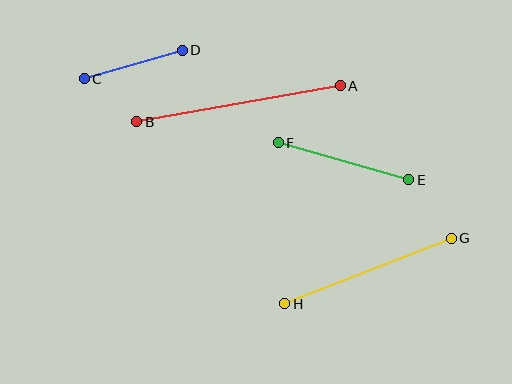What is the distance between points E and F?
The distance is approximately 136 pixels.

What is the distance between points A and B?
The distance is approximately 206 pixels.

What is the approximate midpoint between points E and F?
The midpoint is at approximately (344, 161) pixels.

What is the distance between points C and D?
The distance is approximately 102 pixels.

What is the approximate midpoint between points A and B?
The midpoint is at approximately (239, 104) pixels.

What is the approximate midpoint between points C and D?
The midpoint is at approximately (133, 65) pixels.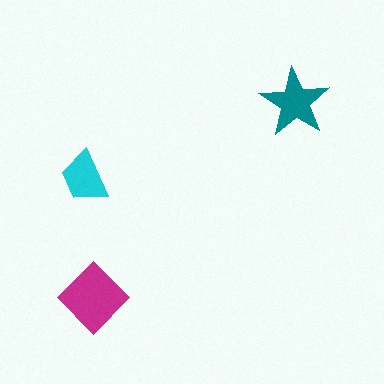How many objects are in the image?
There are 3 objects in the image.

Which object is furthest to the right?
The teal star is rightmost.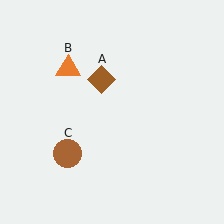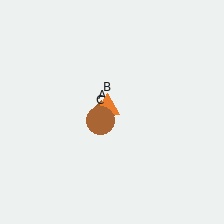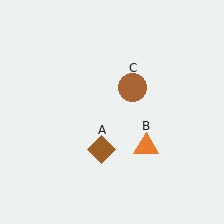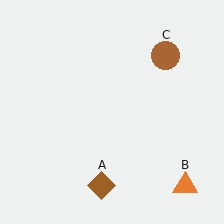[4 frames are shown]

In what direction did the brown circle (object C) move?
The brown circle (object C) moved up and to the right.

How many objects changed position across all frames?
3 objects changed position: brown diamond (object A), orange triangle (object B), brown circle (object C).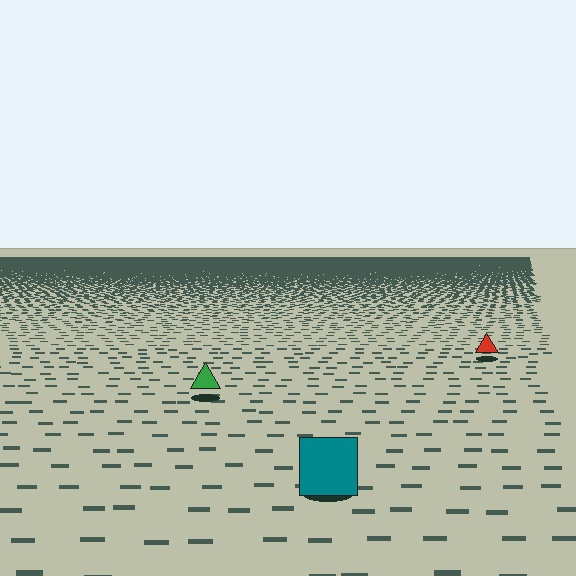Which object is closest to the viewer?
The teal square is closest. The texture marks near it are larger and more spread out.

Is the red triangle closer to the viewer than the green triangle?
No. The green triangle is closer — you can tell from the texture gradient: the ground texture is coarser near it.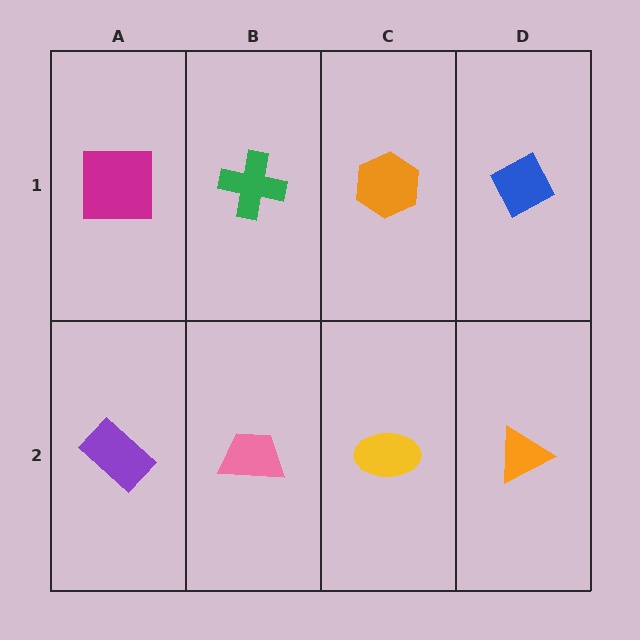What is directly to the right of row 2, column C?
An orange triangle.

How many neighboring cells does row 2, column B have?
3.